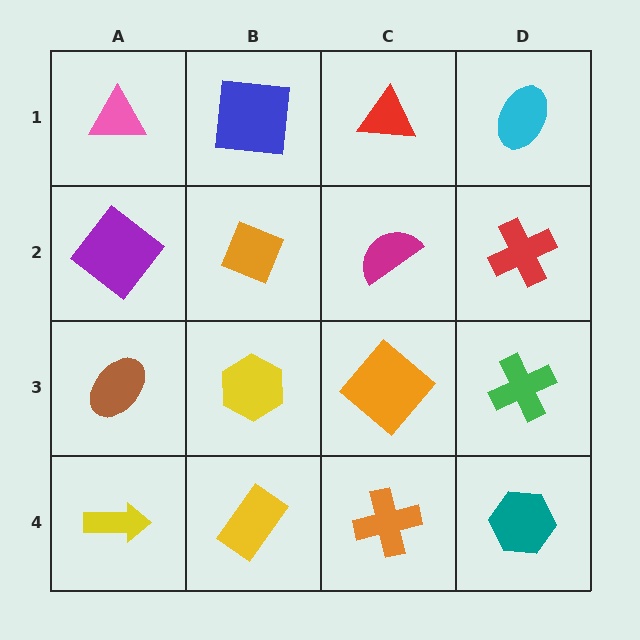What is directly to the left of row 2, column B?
A purple diamond.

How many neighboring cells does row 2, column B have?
4.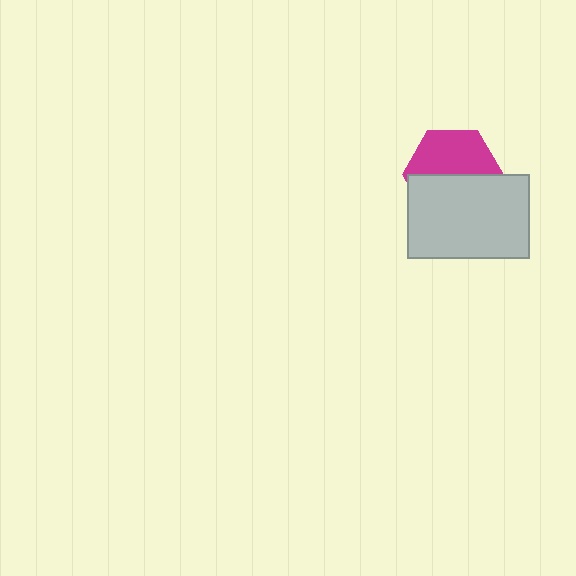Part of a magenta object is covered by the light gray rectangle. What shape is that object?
It is a hexagon.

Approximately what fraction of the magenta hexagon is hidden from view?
Roughly 51% of the magenta hexagon is hidden behind the light gray rectangle.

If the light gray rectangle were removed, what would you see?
You would see the complete magenta hexagon.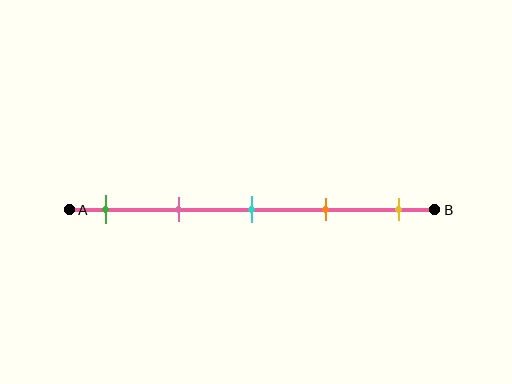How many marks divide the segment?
There are 5 marks dividing the segment.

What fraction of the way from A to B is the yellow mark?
The yellow mark is approximately 90% (0.9) of the way from A to B.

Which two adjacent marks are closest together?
The cyan and orange marks are the closest adjacent pair.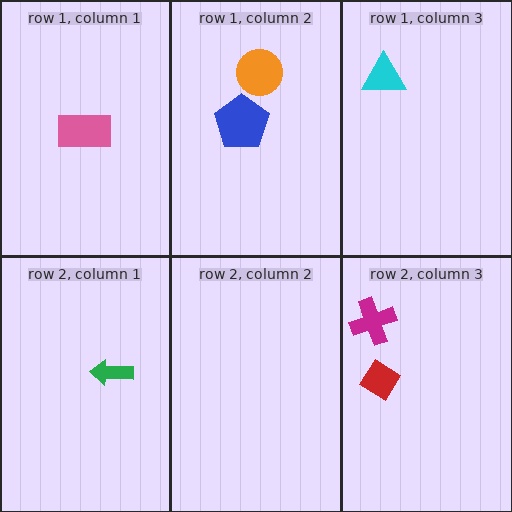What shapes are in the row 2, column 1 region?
The green arrow.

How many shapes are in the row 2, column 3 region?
2.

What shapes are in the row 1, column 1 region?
The pink rectangle.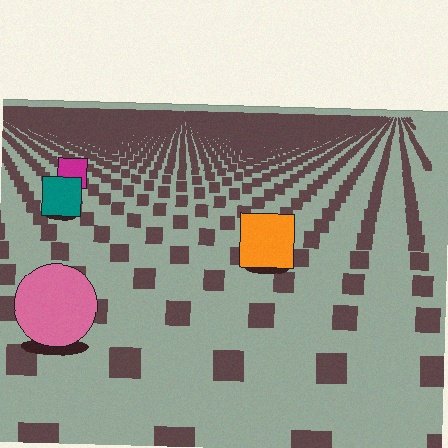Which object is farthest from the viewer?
The magenta square is farthest from the viewer. It appears smaller and the ground texture around it is denser.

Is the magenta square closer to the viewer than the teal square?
No. The teal square is closer — you can tell from the texture gradient: the ground texture is coarser near it.